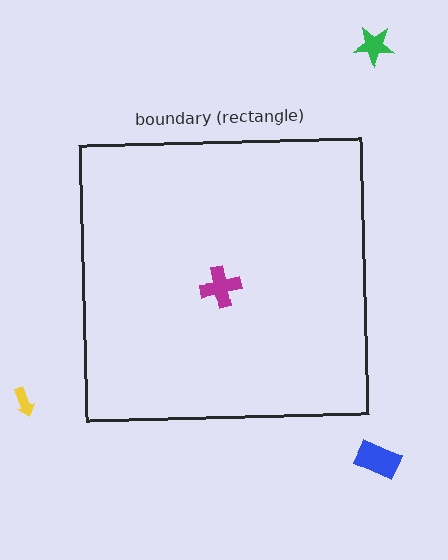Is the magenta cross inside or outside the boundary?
Inside.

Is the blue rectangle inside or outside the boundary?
Outside.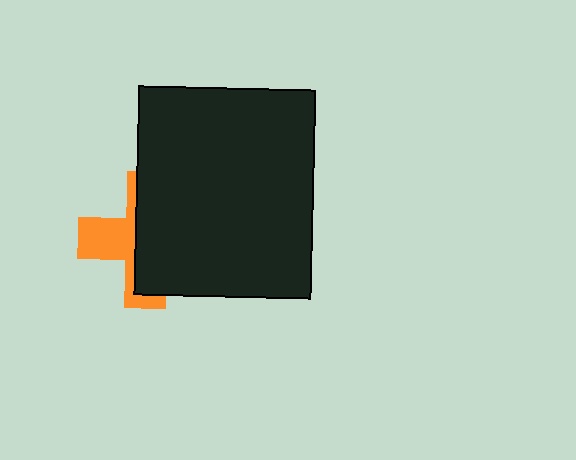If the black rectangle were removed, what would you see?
You would see the complete orange cross.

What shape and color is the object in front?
The object in front is a black rectangle.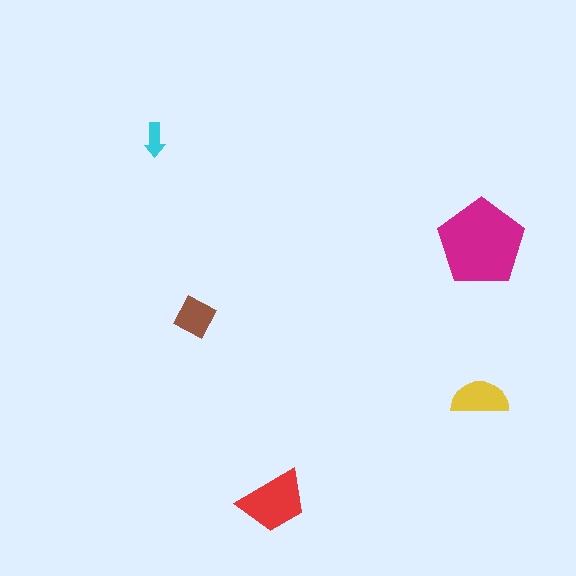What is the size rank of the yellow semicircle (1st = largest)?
3rd.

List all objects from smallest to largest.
The cyan arrow, the brown diamond, the yellow semicircle, the red trapezoid, the magenta pentagon.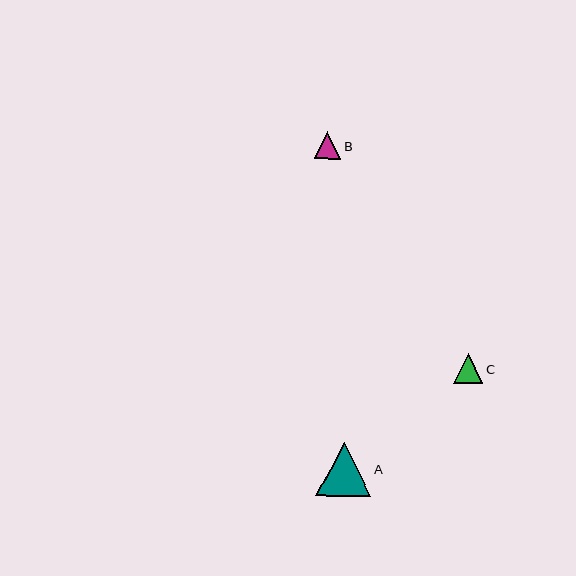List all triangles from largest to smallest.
From largest to smallest: A, C, B.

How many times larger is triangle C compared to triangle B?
Triangle C is approximately 1.1 times the size of triangle B.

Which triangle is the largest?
Triangle A is the largest with a size of approximately 55 pixels.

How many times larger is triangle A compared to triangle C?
Triangle A is approximately 1.8 times the size of triangle C.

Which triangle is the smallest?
Triangle B is the smallest with a size of approximately 27 pixels.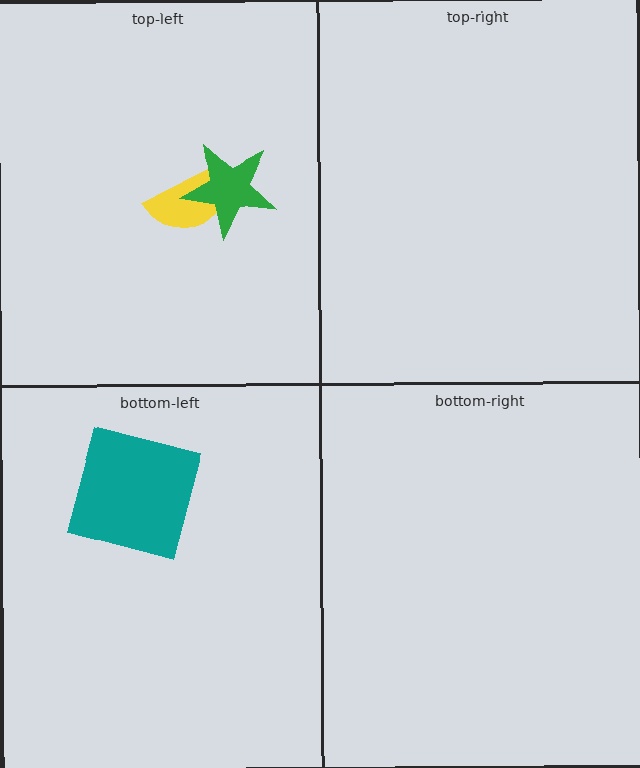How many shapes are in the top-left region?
2.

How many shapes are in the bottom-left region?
1.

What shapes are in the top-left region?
The yellow semicircle, the green star.